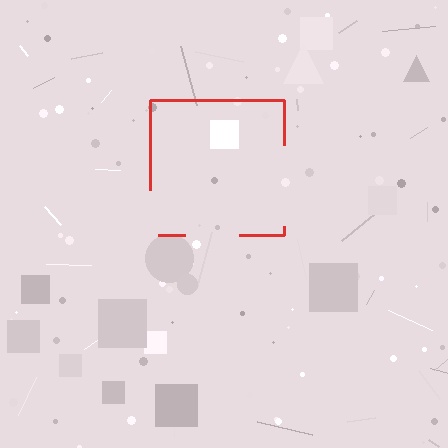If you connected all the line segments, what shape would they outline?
They would outline a square.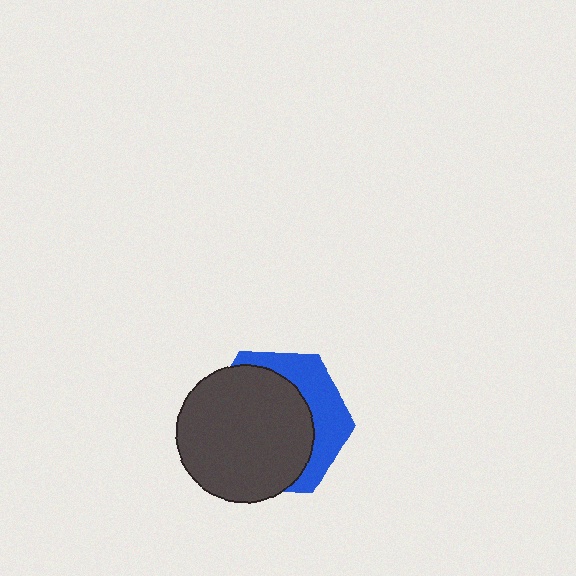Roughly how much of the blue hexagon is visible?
A small part of it is visible (roughly 33%).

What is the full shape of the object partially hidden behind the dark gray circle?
The partially hidden object is a blue hexagon.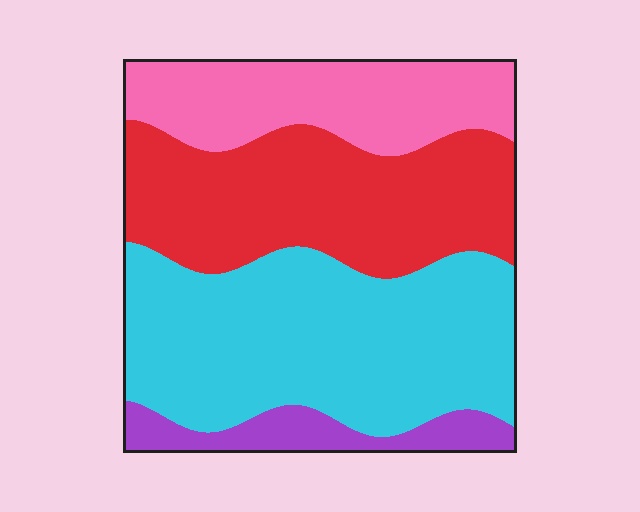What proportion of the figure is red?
Red covers 31% of the figure.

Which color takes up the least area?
Purple, at roughly 10%.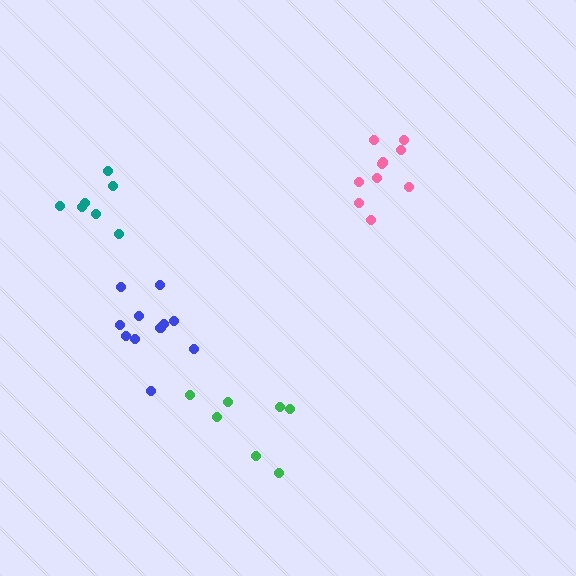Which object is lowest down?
The green cluster is bottommost.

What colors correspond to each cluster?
The clusters are colored: teal, pink, blue, green.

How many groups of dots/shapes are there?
There are 4 groups.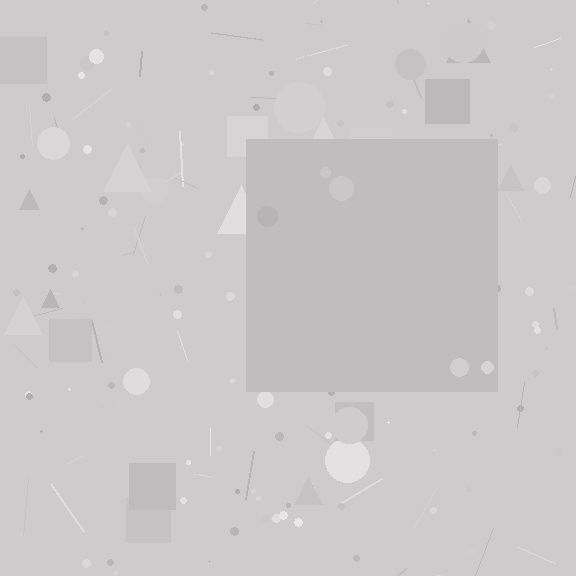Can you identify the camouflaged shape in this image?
The camouflaged shape is a square.